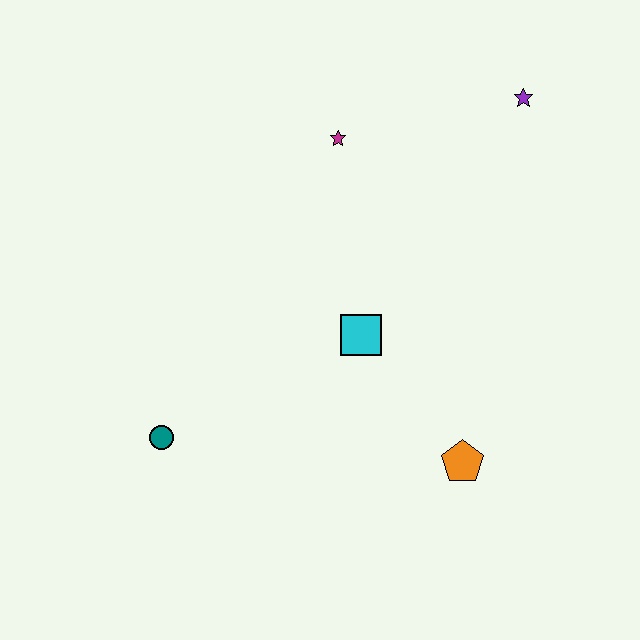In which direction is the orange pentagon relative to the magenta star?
The orange pentagon is below the magenta star.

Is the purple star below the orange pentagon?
No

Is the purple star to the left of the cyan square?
No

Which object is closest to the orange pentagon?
The cyan square is closest to the orange pentagon.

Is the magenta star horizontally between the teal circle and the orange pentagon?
Yes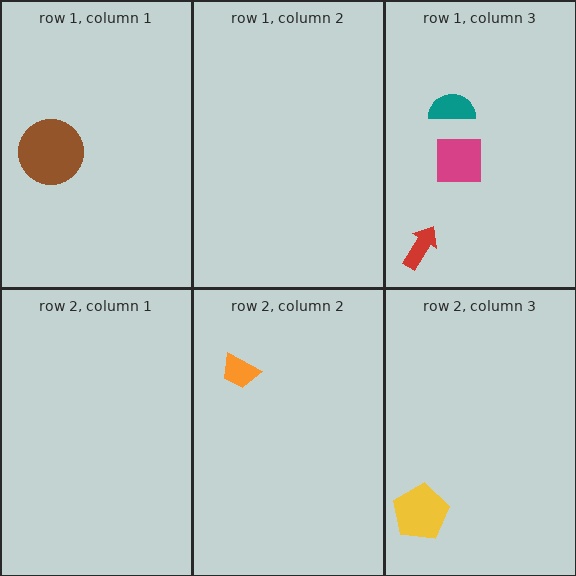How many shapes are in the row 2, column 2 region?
1.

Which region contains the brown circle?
The row 1, column 1 region.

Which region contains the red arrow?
The row 1, column 3 region.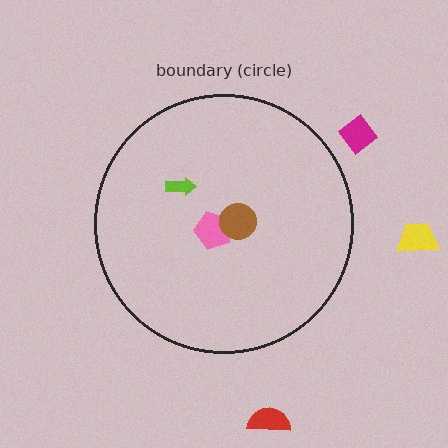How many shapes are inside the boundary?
3 inside, 3 outside.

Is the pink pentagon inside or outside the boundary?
Inside.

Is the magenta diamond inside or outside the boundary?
Outside.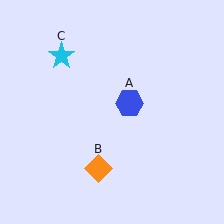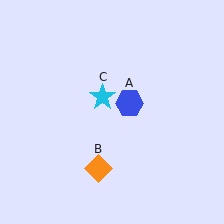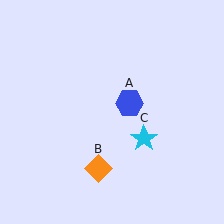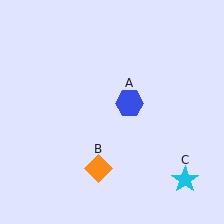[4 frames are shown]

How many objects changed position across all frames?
1 object changed position: cyan star (object C).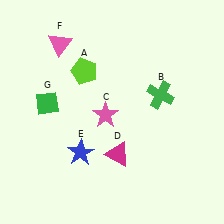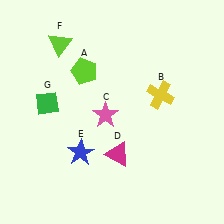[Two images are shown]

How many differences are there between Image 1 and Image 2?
There are 2 differences between the two images.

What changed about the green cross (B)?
In Image 1, B is green. In Image 2, it changed to yellow.